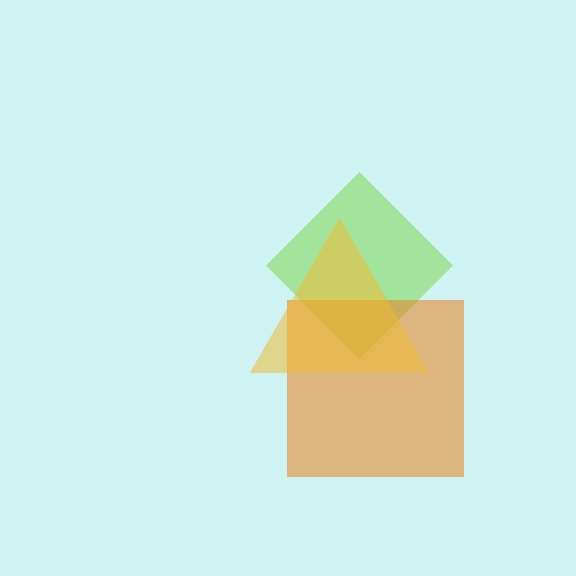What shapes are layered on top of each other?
The layered shapes are: a lime diamond, an orange square, a yellow triangle.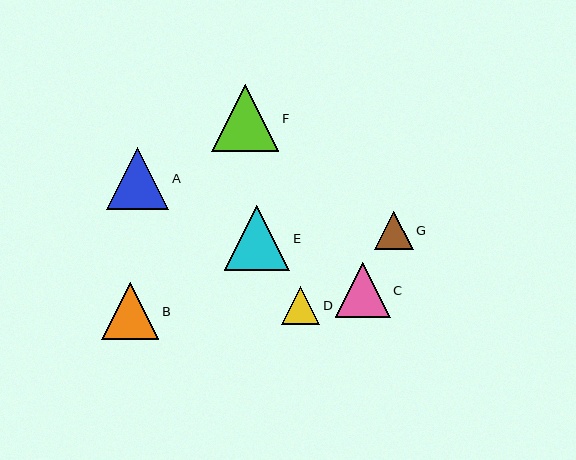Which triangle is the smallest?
Triangle D is the smallest with a size of approximately 38 pixels.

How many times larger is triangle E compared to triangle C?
Triangle E is approximately 1.2 times the size of triangle C.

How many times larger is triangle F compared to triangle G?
Triangle F is approximately 1.8 times the size of triangle G.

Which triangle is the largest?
Triangle F is the largest with a size of approximately 68 pixels.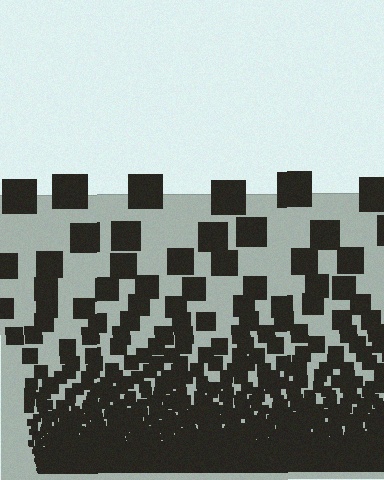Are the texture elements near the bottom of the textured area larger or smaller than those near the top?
Smaller. The gradient is inverted — elements near the bottom are smaller and denser.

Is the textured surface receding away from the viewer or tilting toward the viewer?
The surface appears to tilt toward the viewer. Texture elements get larger and sparser toward the top.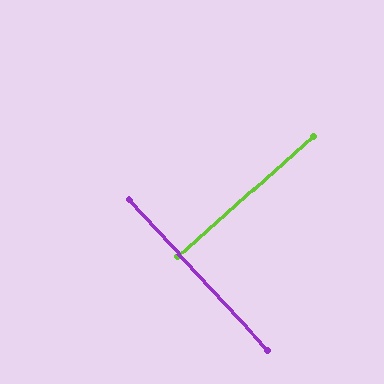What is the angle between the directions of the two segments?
Approximately 89 degrees.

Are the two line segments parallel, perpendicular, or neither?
Perpendicular — they meet at approximately 89°.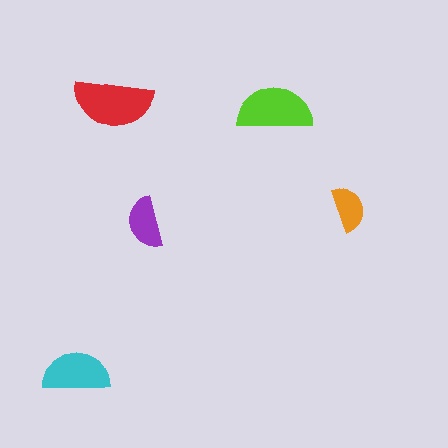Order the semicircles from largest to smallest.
the red one, the lime one, the cyan one, the purple one, the orange one.